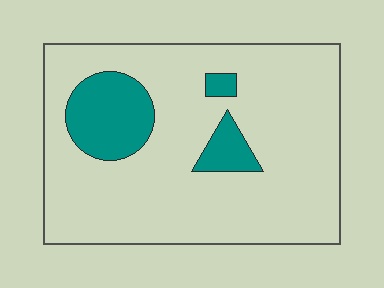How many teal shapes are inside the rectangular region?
3.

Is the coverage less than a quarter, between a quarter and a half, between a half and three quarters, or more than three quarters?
Less than a quarter.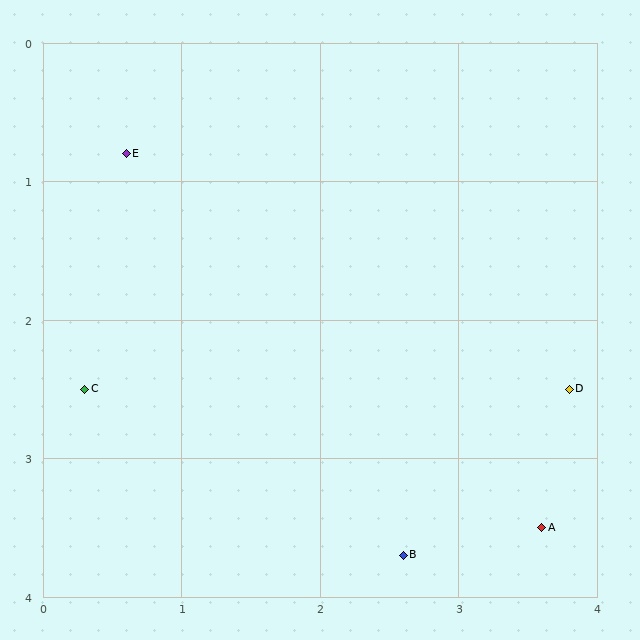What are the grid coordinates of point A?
Point A is at approximately (3.6, 3.5).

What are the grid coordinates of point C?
Point C is at approximately (0.3, 2.5).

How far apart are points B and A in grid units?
Points B and A are about 1.0 grid units apart.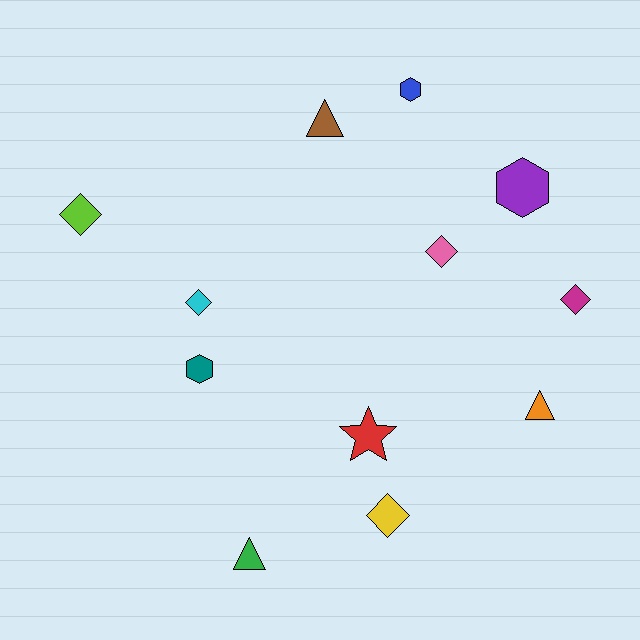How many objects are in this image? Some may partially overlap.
There are 12 objects.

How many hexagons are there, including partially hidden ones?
There are 3 hexagons.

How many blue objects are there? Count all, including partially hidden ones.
There is 1 blue object.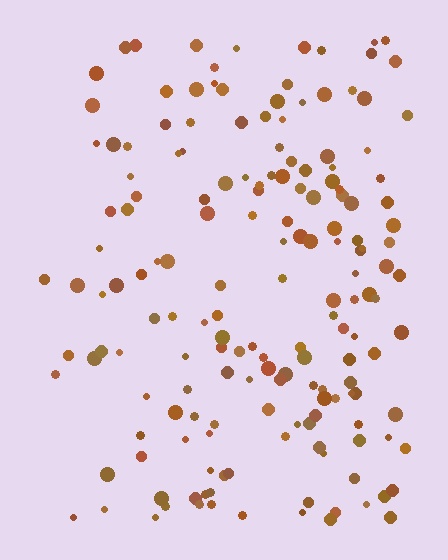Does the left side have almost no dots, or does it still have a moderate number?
Still a moderate number, just noticeably fewer than the right.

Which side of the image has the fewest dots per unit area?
The left.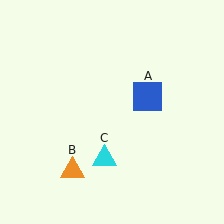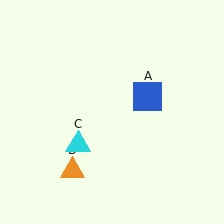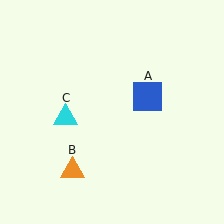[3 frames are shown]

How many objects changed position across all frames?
1 object changed position: cyan triangle (object C).